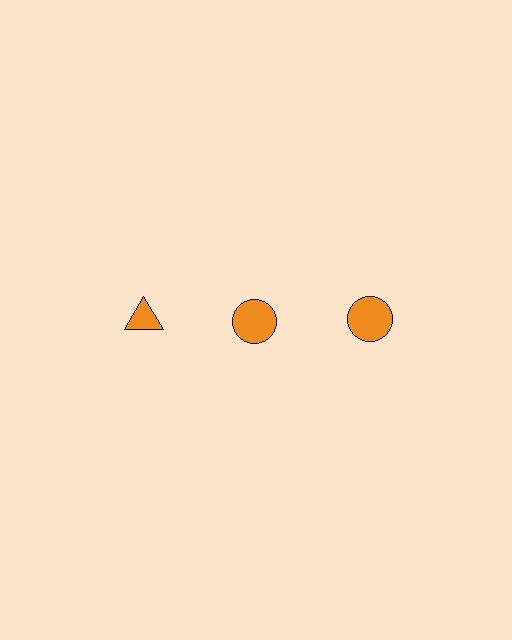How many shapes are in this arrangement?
There are 3 shapes arranged in a grid pattern.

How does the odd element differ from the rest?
It has a different shape: triangle instead of circle.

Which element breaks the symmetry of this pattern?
The orange triangle in the top row, leftmost column breaks the symmetry. All other shapes are orange circles.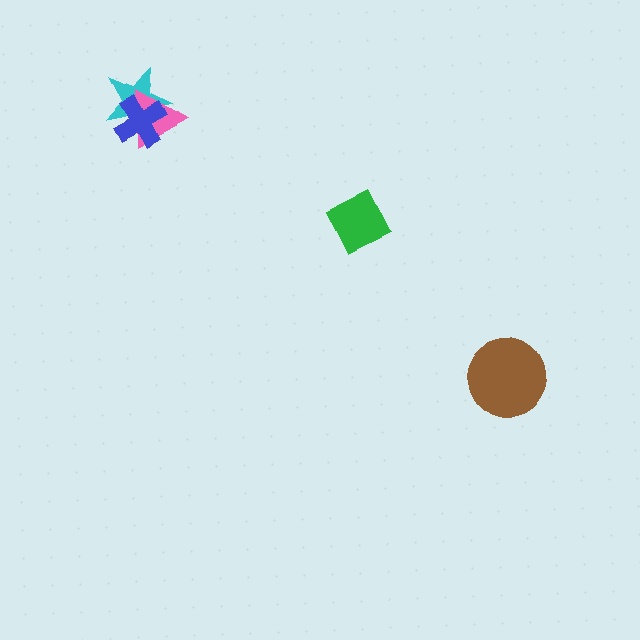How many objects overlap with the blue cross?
2 objects overlap with the blue cross.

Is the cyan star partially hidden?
Yes, it is partially covered by another shape.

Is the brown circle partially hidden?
No, no other shape covers it.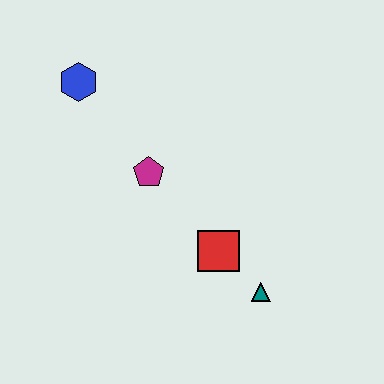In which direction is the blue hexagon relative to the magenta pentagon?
The blue hexagon is above the magenta pentagon.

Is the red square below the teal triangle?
No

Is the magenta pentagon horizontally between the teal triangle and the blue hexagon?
Yes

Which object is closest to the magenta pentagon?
The red square is closest to the magenta pentagon.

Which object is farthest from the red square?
The blue hexagon is farthest from the red square.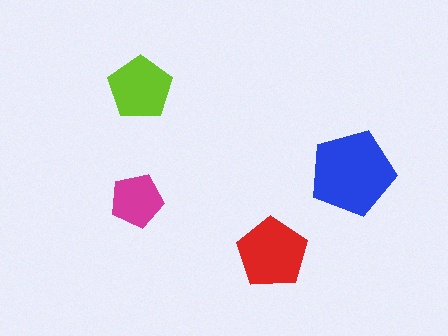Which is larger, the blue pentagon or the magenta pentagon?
The blue one.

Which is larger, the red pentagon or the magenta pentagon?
The red one.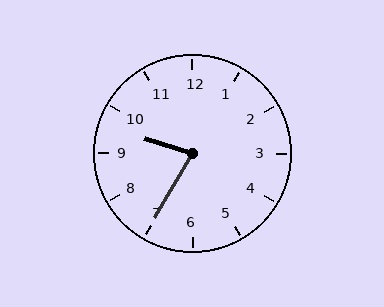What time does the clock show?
9:35.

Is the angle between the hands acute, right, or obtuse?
It is acute.